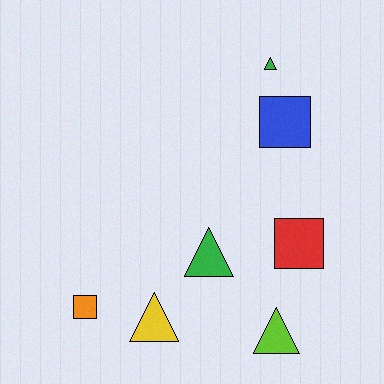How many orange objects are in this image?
There is 1 orange object.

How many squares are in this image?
There are 3 squares.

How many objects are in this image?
There are 7 objects.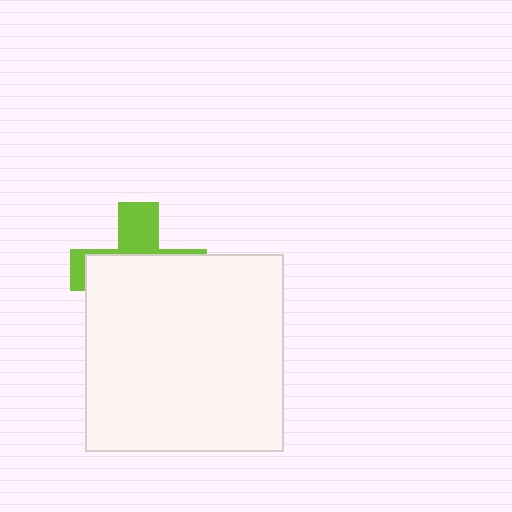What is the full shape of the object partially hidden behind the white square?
The partially hidden object is a lime cross.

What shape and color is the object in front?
The object in front is a white square.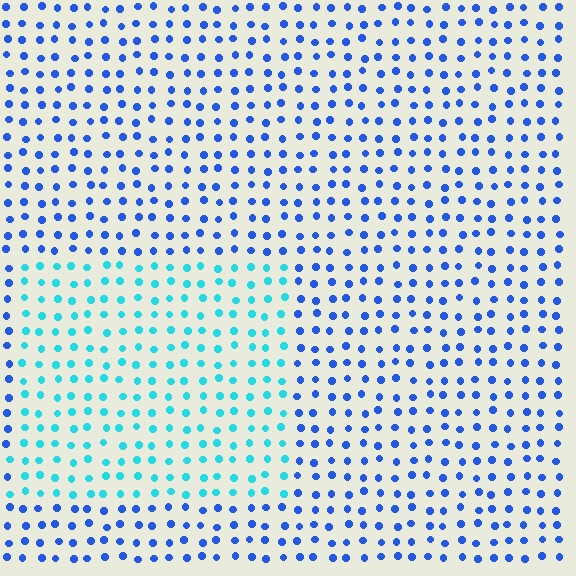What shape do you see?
I see a rectangle.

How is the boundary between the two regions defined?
The boundary is defined purely by a slight shift in hue (about 41 degrees). Spacing, size, and orientation are identical on both sides.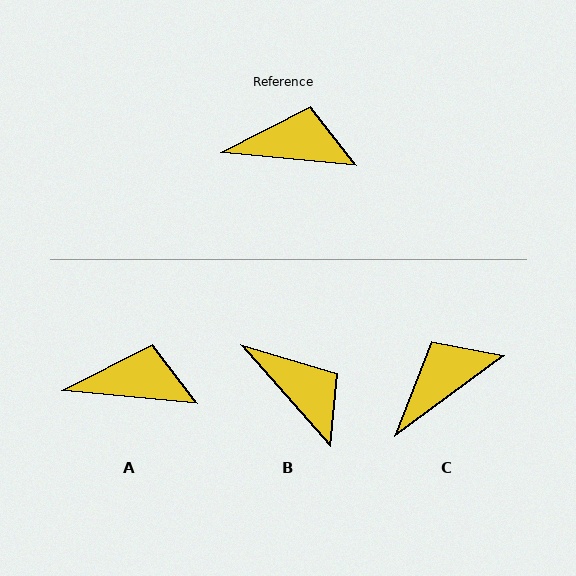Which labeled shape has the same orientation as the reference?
A.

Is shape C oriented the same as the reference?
No, it is off by about 42 degrees.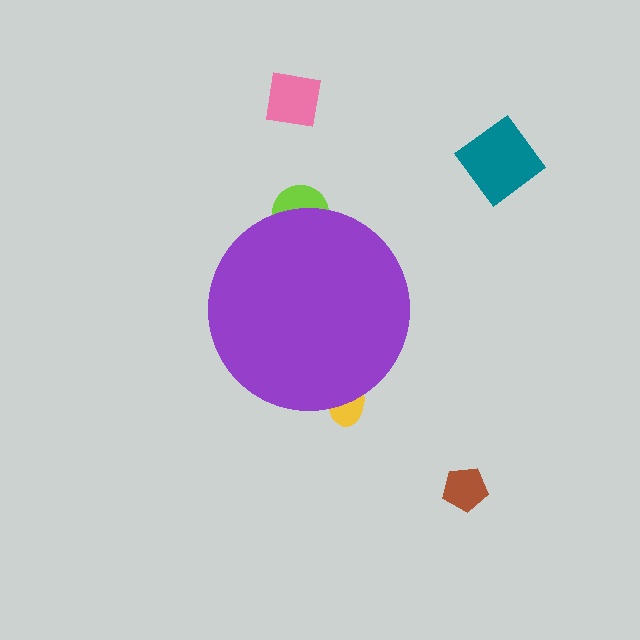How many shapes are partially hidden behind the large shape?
2 shapes are partially hidden.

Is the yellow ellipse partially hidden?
Yes, the yellow ellipse is partially hidden behind the purple circle.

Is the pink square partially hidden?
No, the pink square is fully visible.